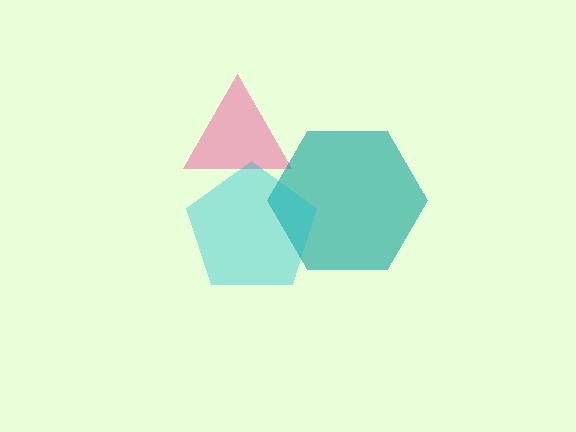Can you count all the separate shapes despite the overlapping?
Yes, there are 3 separate shapes.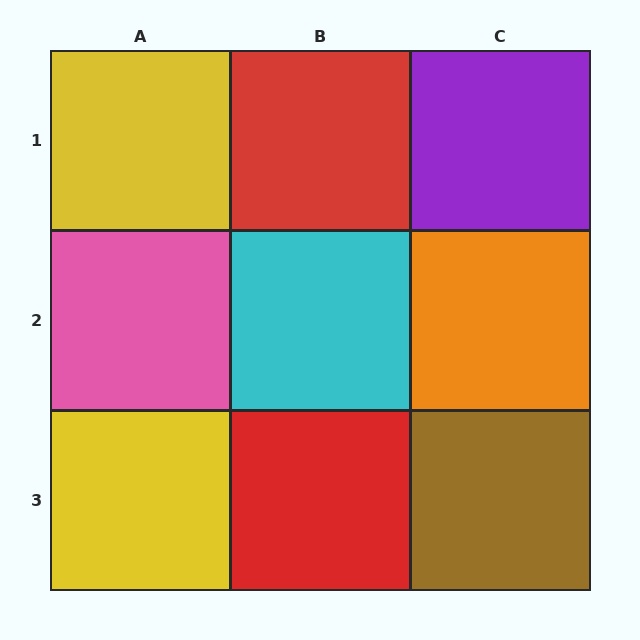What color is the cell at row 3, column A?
Yellow.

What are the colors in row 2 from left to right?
Pink, cyan, orange.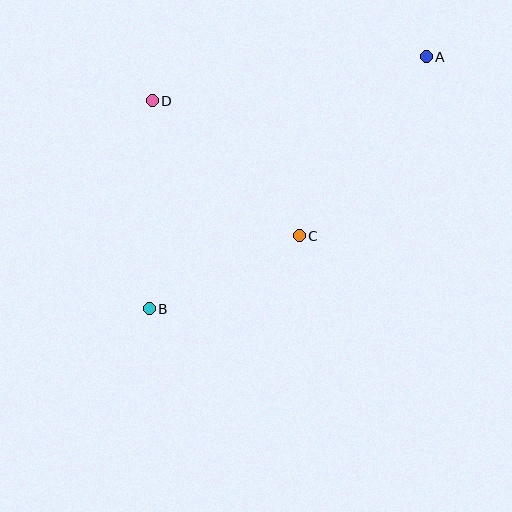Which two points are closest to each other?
Points B and C are closest to each other.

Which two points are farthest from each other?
Points A and B are farthest from each other.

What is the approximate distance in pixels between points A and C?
The distance between A and C is approximately 220 pixels.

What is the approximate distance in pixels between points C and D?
The distance between C and D is approximately 200 pixels.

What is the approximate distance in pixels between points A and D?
The distance between A and D is approximately 278 pixels.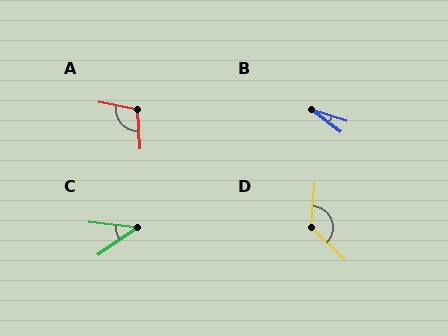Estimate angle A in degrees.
Approximately 105 degrees.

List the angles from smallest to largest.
B (19°), C (41°), A (105°), D (129°).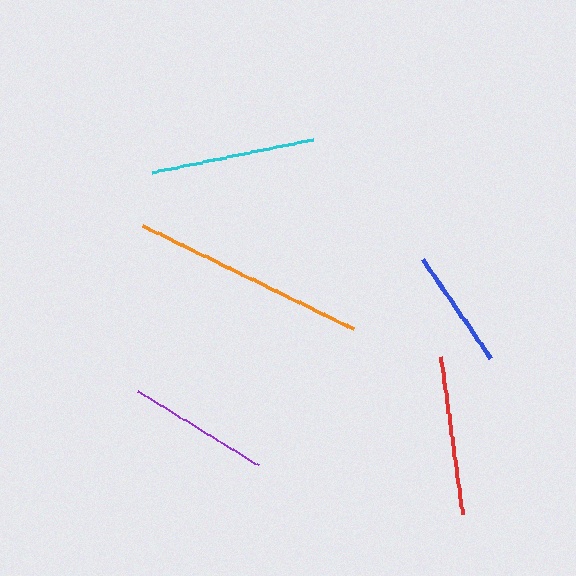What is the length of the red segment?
The red segment is approximately 159 pixels long.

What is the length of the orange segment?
The orange segment is approximately 234 pixels long.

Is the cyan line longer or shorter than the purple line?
The cyan line is longer than the purple line.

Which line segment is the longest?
The orange line is the longest at approximately 234 pixels.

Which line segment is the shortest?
The blue line is the shortest at approximately 121 pixels.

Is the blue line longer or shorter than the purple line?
The purple line is longer than the blue line.